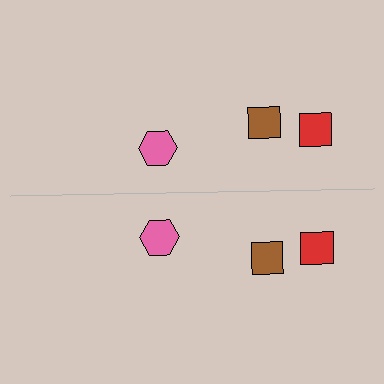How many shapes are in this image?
There are 6 shapes in this image.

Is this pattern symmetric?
Yes, this pattern has bilateral (reflection) symmetry.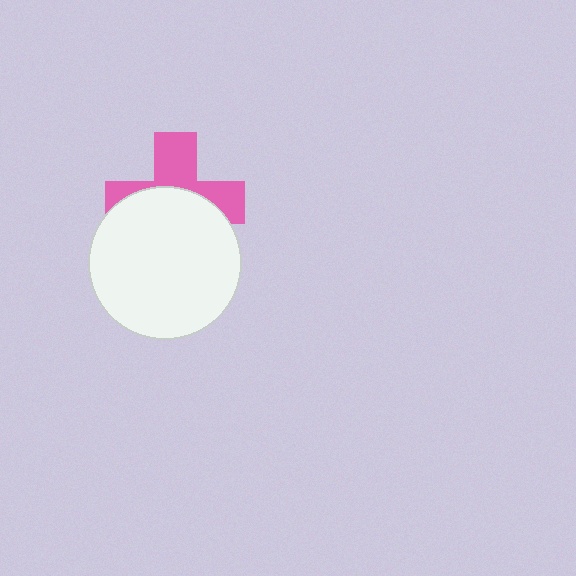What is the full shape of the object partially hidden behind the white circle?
The partially hidden object is a pink cross.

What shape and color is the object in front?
The object in front is a white circle.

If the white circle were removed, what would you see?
You would see the complete pink cross.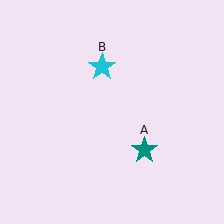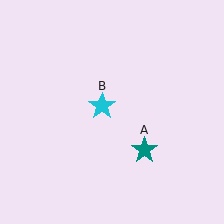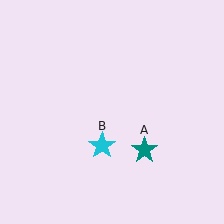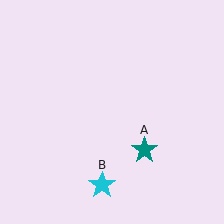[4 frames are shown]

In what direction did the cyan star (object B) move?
The cyan star (object B) moved down.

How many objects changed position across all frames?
1 object changed position: cyan star (object B).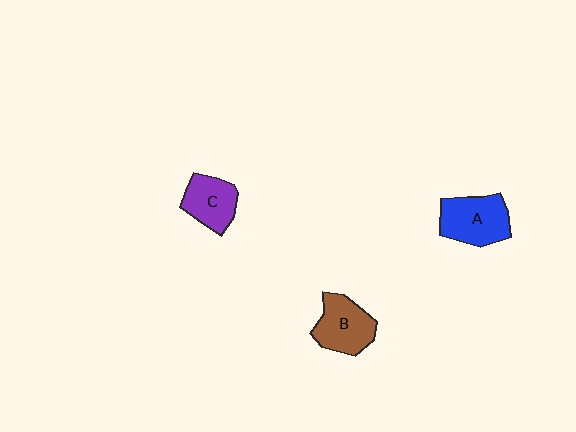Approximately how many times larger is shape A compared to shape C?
Approximately 1.3 times.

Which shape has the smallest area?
Shape C (purple).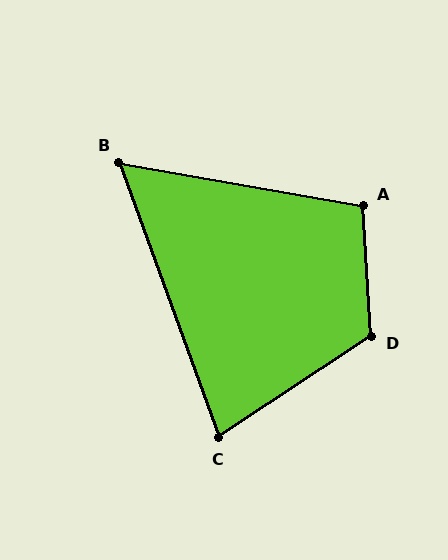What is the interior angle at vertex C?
Approximately 76 degrees (acute).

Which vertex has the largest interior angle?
D, at approximately 120 degrees.